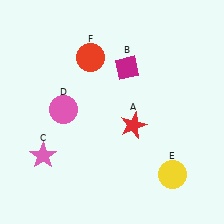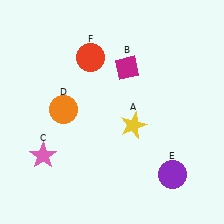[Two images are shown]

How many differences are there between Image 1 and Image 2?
There are 3 differences between the two images.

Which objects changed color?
A changed from red to yellow. D changed from pink to orange. E changed from yellow to purple.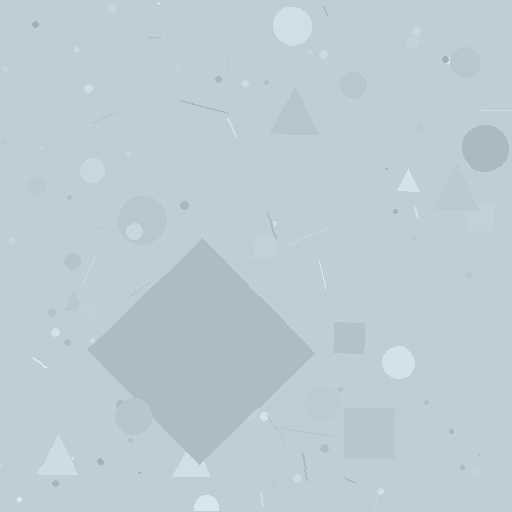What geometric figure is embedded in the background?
A diamond is embedded in the background.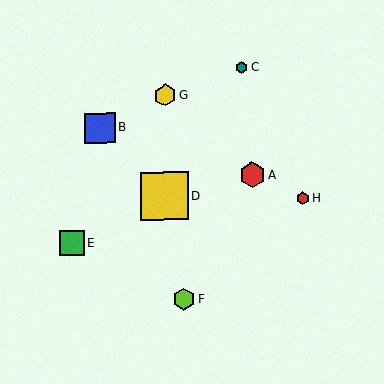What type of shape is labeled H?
Shape H is a red hexagon.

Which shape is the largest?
The yellow square (labeled D) is the largest.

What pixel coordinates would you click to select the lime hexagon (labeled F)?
Click at (184, 300) to select the lime hexagon F.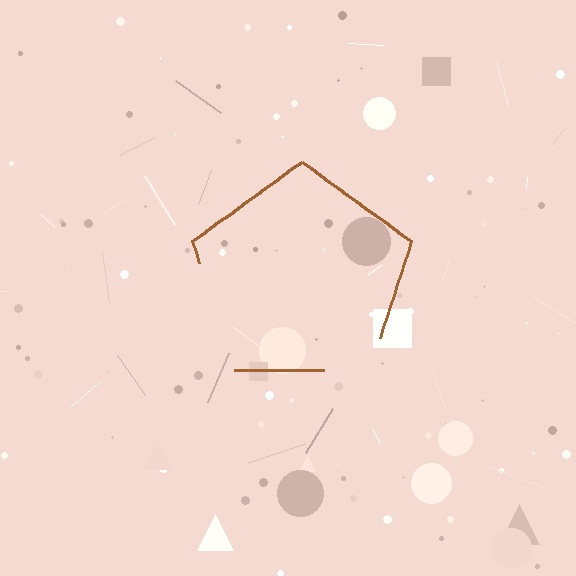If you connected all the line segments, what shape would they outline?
They would outline a pentagon.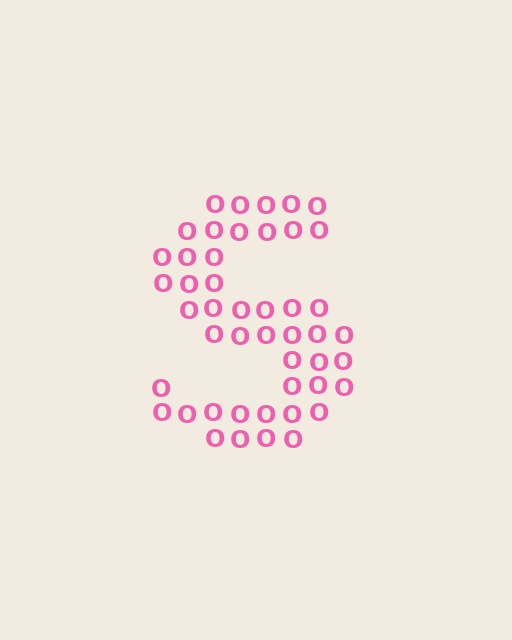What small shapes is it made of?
It is made of small letter O's.